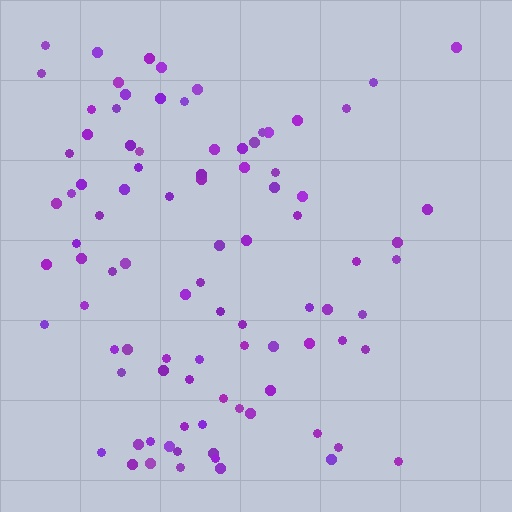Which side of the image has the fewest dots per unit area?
The right.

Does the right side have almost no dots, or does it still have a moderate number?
Still a moderate number, just noticeably fewer than the left.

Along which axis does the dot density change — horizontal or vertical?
Horizontal.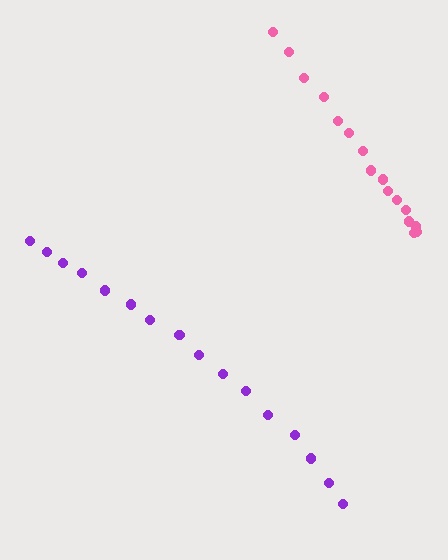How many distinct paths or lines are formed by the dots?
There are 2 distinct paths.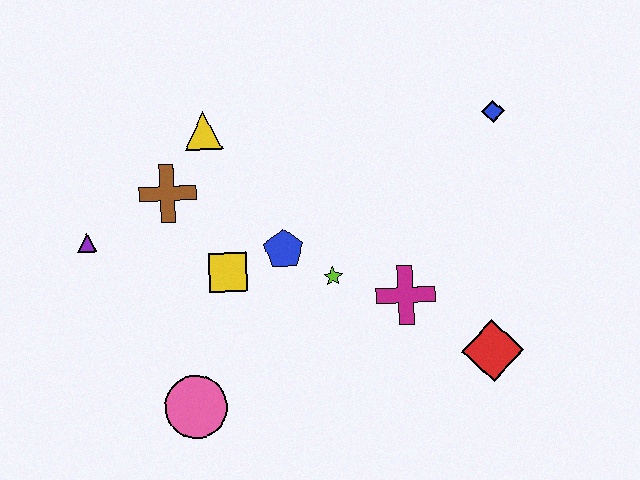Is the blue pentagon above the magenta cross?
Yes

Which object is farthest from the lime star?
The purple triangle is farthest from the lime star.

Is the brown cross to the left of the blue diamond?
Yes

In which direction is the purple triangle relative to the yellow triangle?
The purple triangle is to the left of the yellow triangle.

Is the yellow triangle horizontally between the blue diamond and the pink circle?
Yes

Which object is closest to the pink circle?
The yellow square is closest to the pink circle.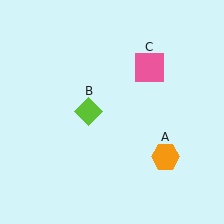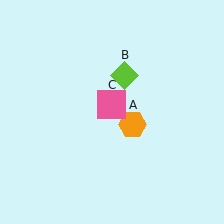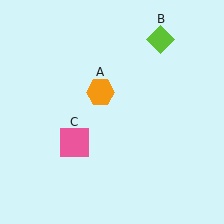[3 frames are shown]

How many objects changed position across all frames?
3 objects changed position: orange hexagon (object A), lime diamond (object B), pink square (object C).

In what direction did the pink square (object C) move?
The pink square (object C) moved down and to the left.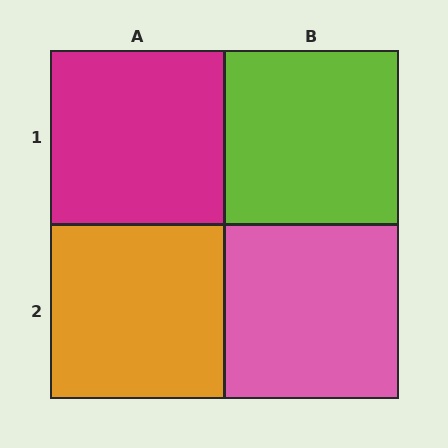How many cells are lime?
1 cell is lime.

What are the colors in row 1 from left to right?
Magenta, lime.